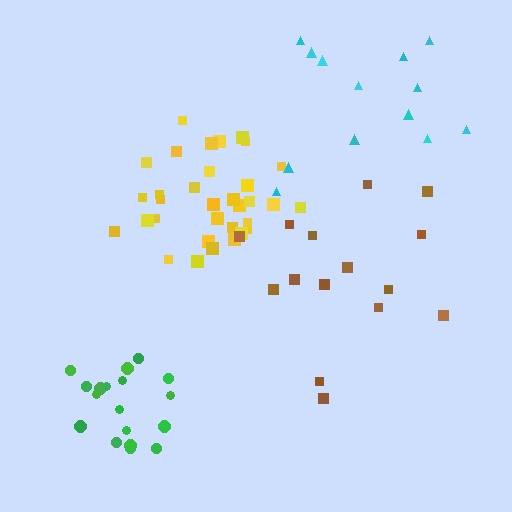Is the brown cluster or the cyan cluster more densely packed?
Brown.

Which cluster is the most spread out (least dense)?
Cyan.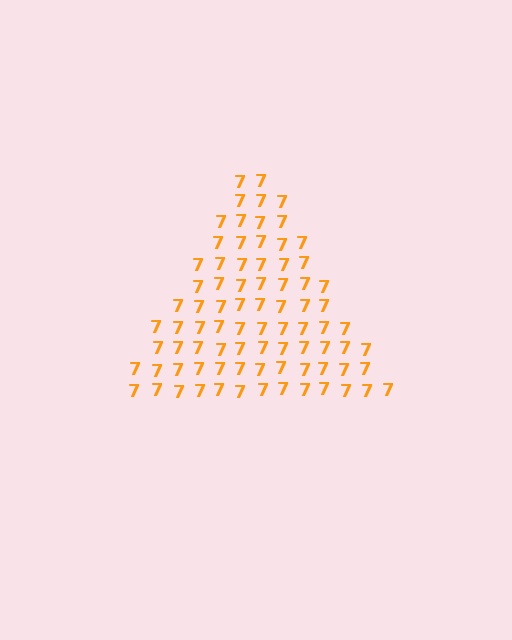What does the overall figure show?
The overall figure shows a triangle.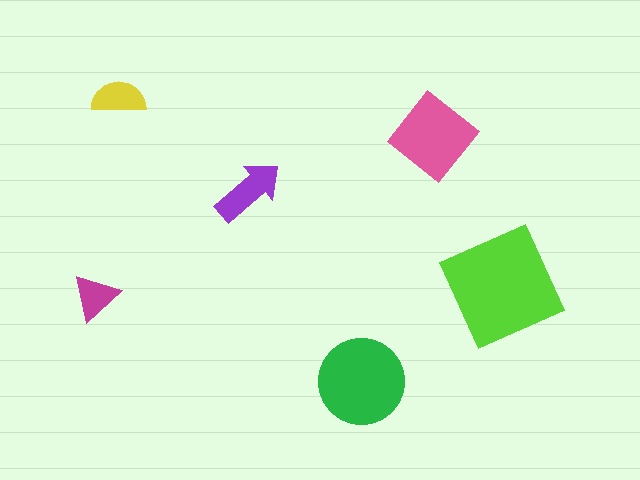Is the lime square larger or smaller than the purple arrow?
Larger.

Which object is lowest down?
The green circle is bottommost.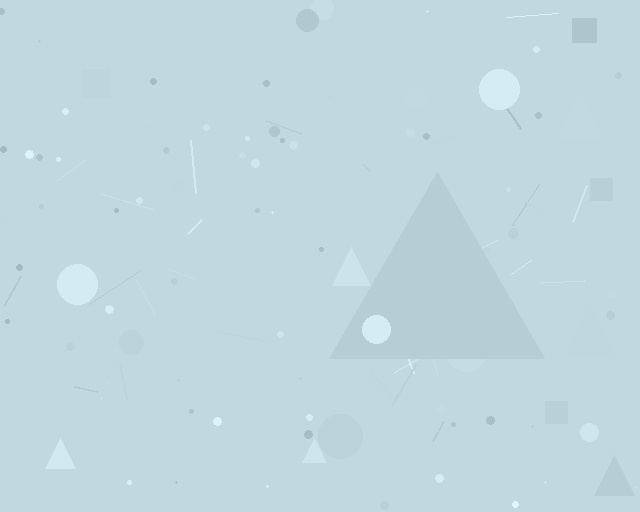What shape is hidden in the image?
A triangle is hidden in the image.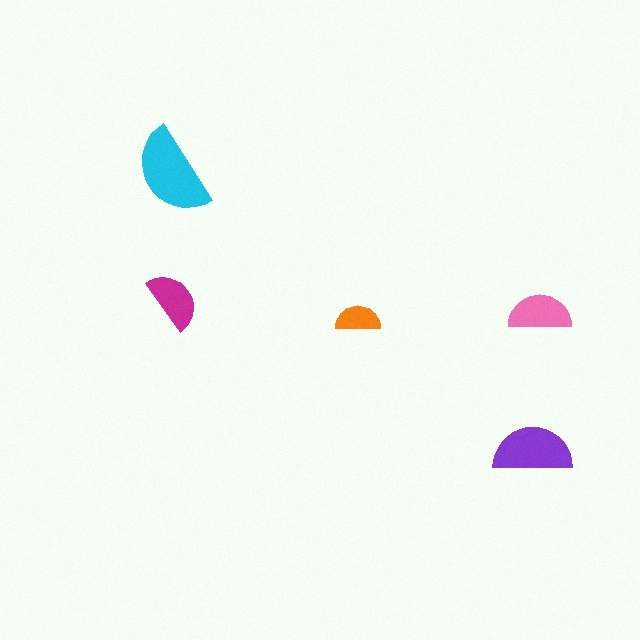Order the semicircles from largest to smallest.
the cyan one, the purple one, the pink one, the magenta one, the orange one.